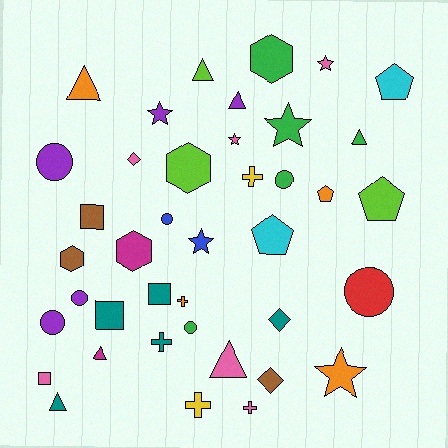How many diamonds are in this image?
There are 3 diamonds.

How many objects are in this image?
There are 40 objects.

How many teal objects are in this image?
There are 5 teal objects.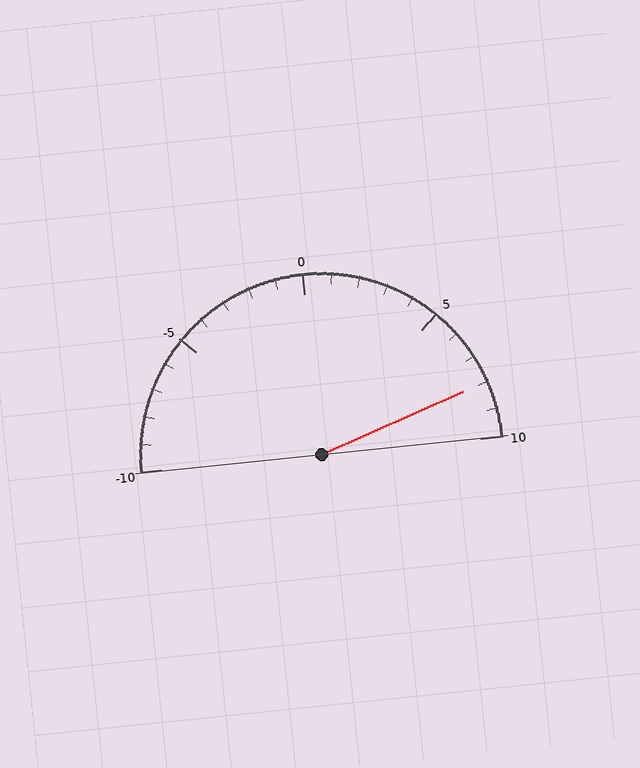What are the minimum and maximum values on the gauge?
The gauge ranges from -10 to 10.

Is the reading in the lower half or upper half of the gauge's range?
The reading is in the upper half of the range (-10 to 10).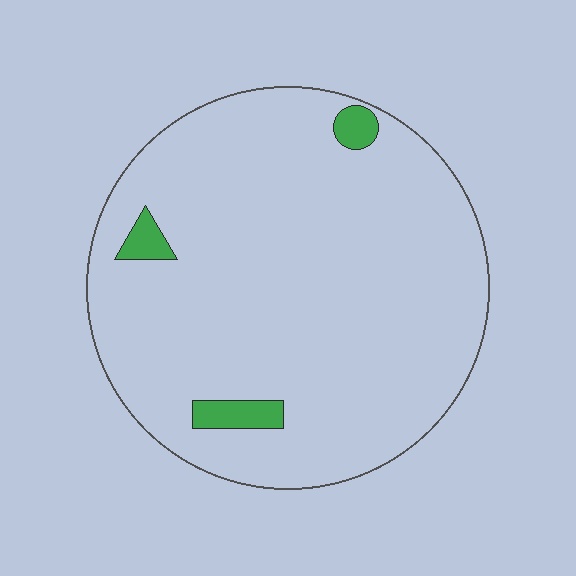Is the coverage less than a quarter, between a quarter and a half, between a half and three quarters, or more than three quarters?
Less than a quarter.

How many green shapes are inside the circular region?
3.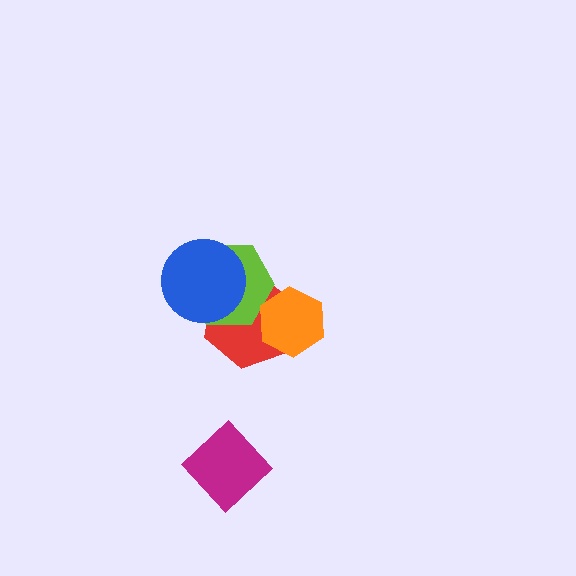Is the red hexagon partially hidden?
Yes, it is partially covered by another shape.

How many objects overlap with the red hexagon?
3 objects overlap with the red hexagon.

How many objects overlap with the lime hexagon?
3 objects overlap with the lime hexagon.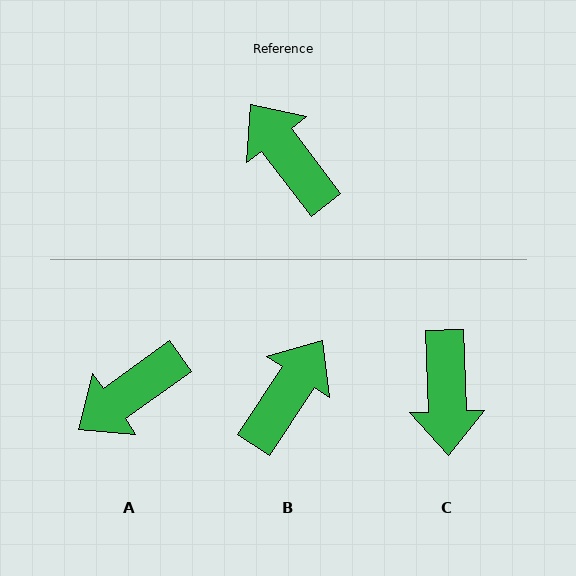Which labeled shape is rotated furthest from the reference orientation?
C, about 145 degrees away.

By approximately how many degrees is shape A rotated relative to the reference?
Approximately 88 degrees counter-clockwise.